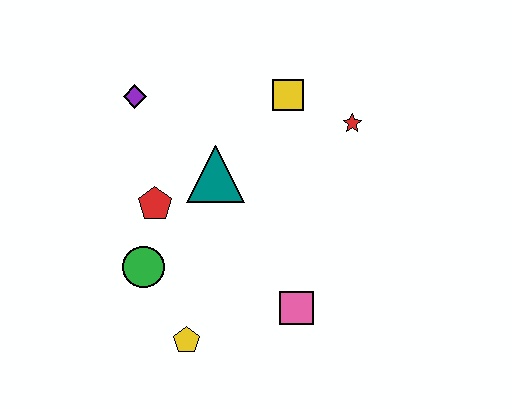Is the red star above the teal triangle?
Yes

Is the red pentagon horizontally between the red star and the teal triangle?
No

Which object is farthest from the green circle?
The red star is farthest from the green circle.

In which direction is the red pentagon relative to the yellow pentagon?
The red pentagon is above the yellow pentagon.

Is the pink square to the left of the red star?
Yes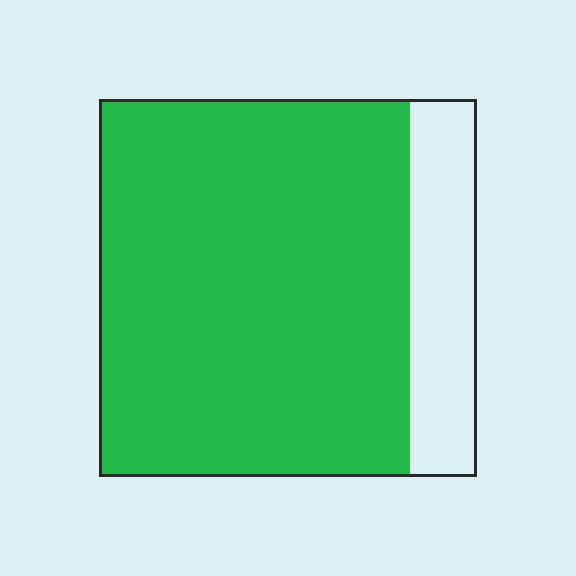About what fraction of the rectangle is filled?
About five sixths (5/6).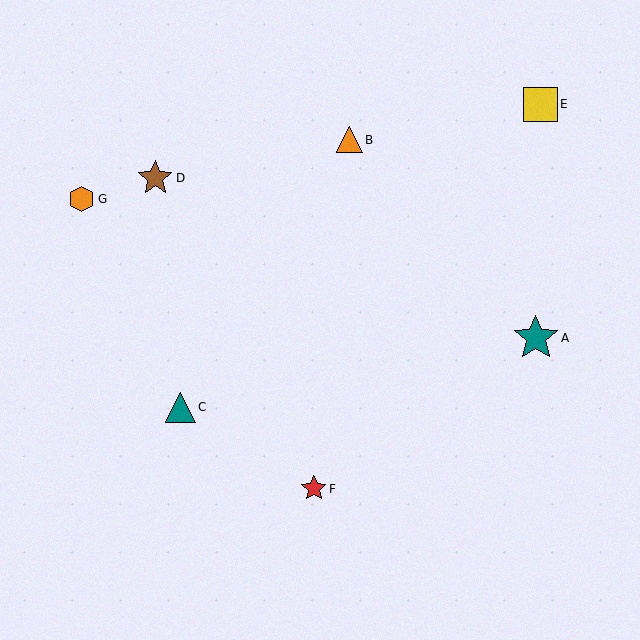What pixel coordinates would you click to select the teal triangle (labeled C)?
Click at (180, 407) to select the teal triangle C.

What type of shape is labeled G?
Shape G is an orange hexagon.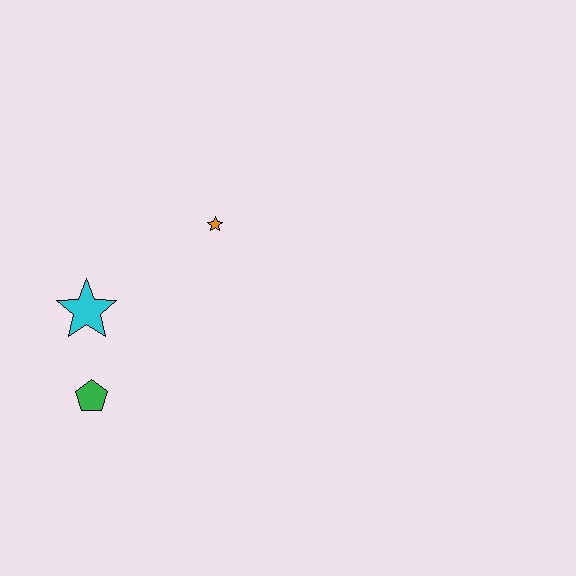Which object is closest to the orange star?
The cyan star is closest to the orange star.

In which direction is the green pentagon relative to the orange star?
The green pentagon is below the orange star.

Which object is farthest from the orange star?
The green pentagon is farthest from the orange star.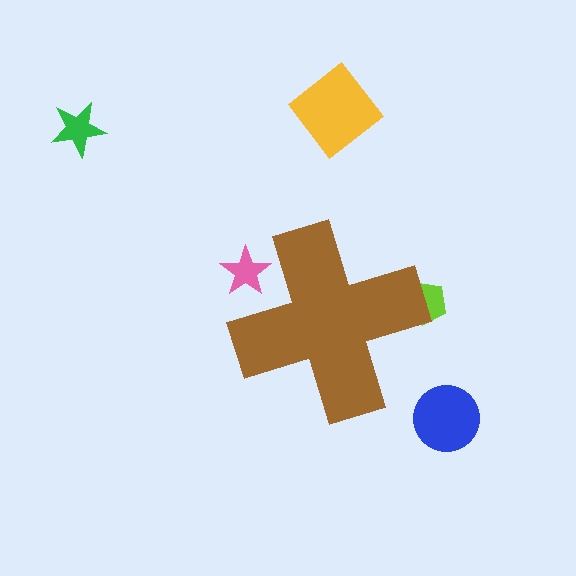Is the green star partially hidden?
No, the green star is fully visible.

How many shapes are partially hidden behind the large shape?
2 shapes are partially hidden.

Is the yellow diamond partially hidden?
No, the yellow diamond is fully visible.